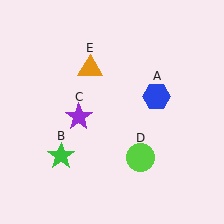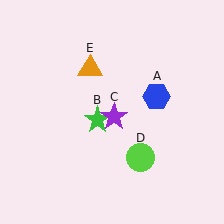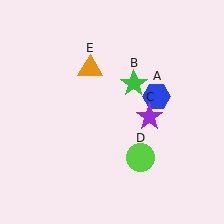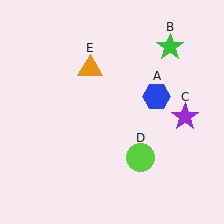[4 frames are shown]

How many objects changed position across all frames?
2 objects changed position: green star (object B), purple star (object C).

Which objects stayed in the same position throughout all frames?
Blue hexagon (object A) and lime circle (object D) and orange triangle (object E) remained stationary.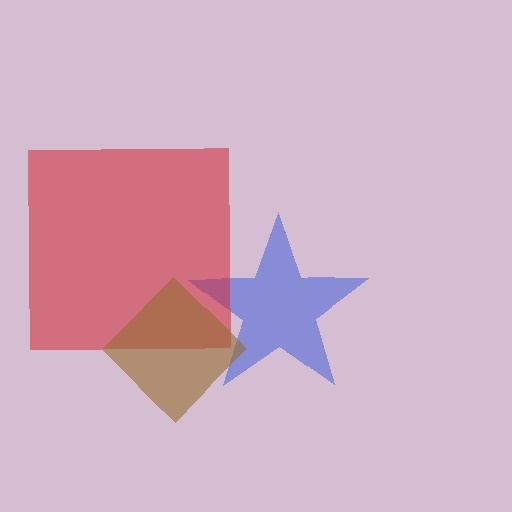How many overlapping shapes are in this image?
There are 3 overlapping shapes in the image.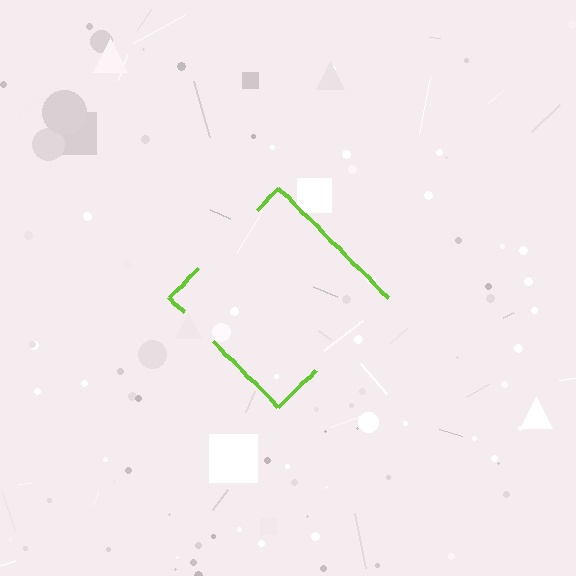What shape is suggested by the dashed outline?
The dashed outline suggests a diamond.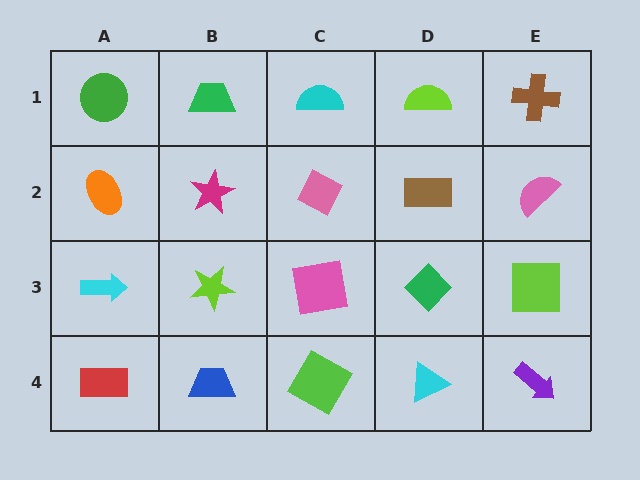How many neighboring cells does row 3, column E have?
3.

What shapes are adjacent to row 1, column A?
An orange ellipse (row 2, column A), a green trapezoid (row 1, column B).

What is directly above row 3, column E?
A pink semicircle.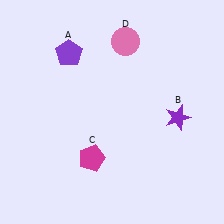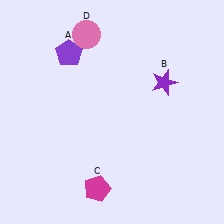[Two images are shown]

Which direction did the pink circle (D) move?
The pink circle (D) moved left.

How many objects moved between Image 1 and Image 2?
3 objects moved between the two images.